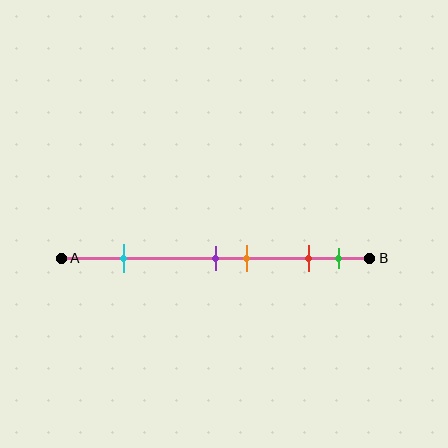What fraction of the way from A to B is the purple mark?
The purple mark is approximately 50% (0.5) of the way from A to B.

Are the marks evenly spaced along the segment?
No, the marks are not evenly spaced.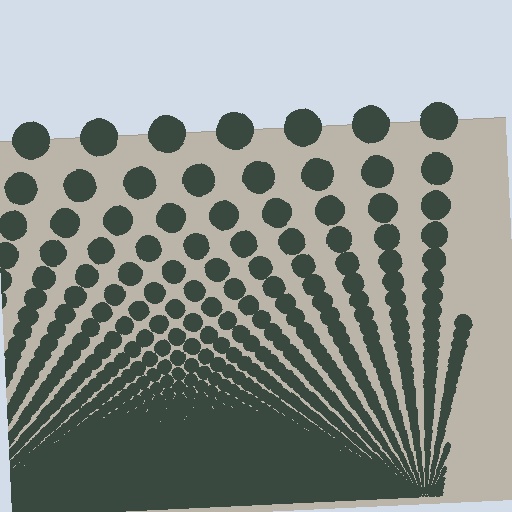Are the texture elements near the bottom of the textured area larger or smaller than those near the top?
Smaller. The gradient is inverted — elements near the bottom are smaller and denser.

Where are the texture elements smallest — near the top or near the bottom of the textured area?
Near the bottom.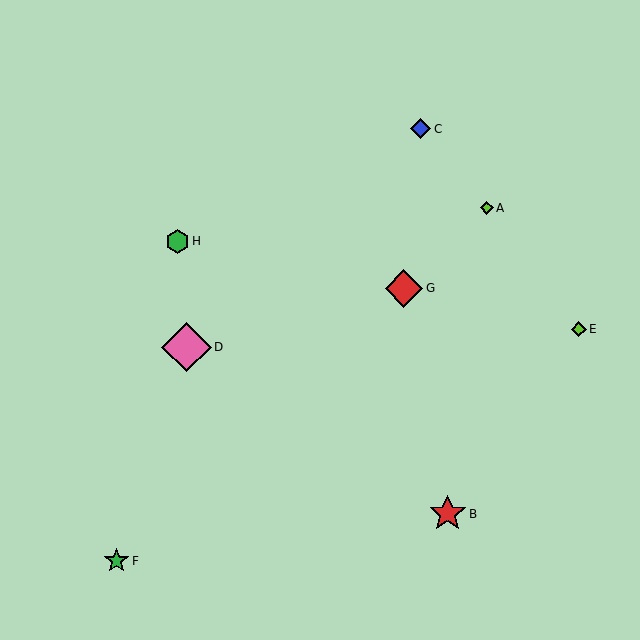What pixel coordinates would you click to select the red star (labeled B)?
Click at (448, 514) to select the red star B.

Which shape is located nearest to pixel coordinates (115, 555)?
The green star (labeled F) at (117, 561) is nearest to that location.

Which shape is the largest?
The pink diamond (labeled D) is the largest.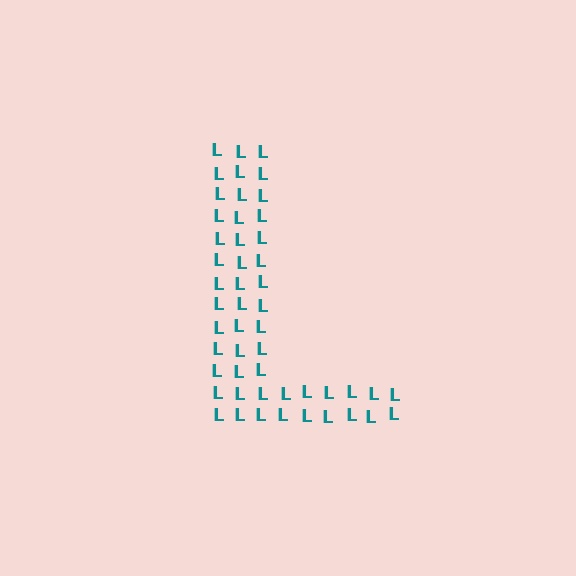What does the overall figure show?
The overall figure shows the letter L.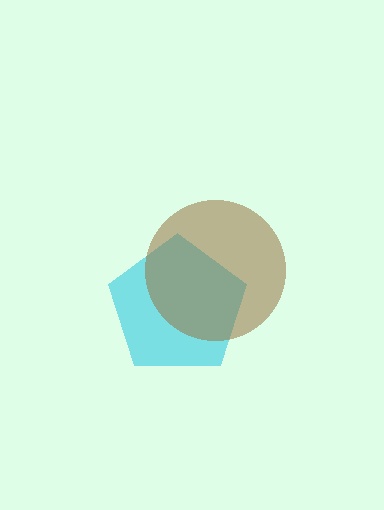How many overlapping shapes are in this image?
There are 2 overlapping shapes in the image.